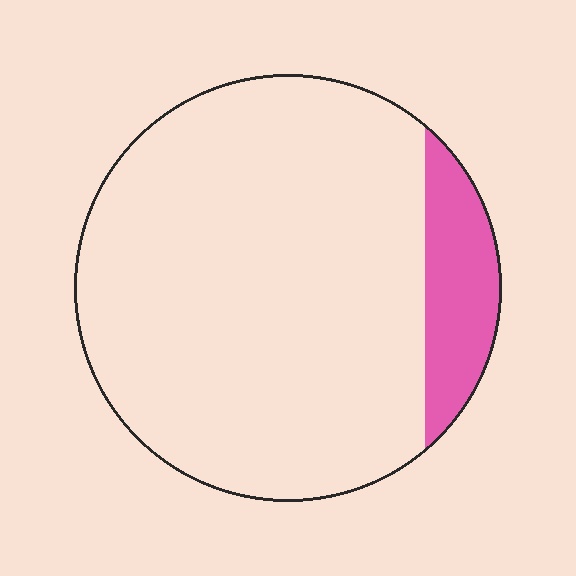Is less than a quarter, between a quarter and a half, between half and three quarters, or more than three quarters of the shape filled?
Less than a quarter.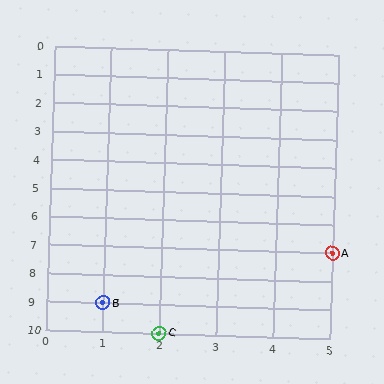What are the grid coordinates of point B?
Point B is at grid coordinates (1, 9).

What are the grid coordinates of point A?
Point A is at grid coordinates (5, 7).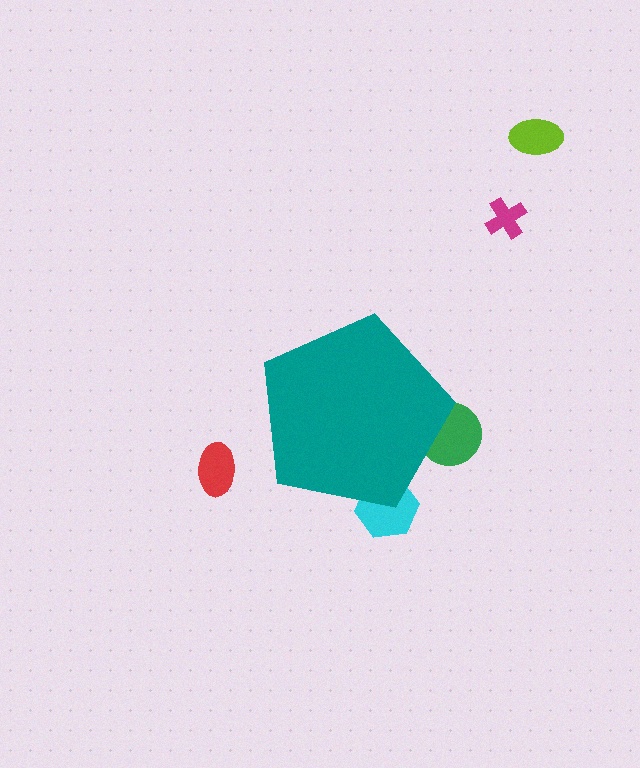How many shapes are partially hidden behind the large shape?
2 shapes are partially hidden.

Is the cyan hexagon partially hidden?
Yes, the cyan hexagon is partially hidden behind the teal pentagon.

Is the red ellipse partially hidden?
No, the red ellipse is fully visible.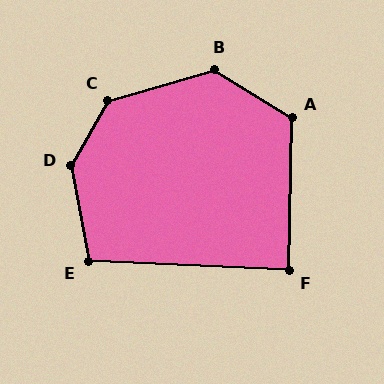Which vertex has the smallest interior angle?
F, at approximately 89 degrees.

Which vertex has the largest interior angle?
D, at approximately 139 degrees.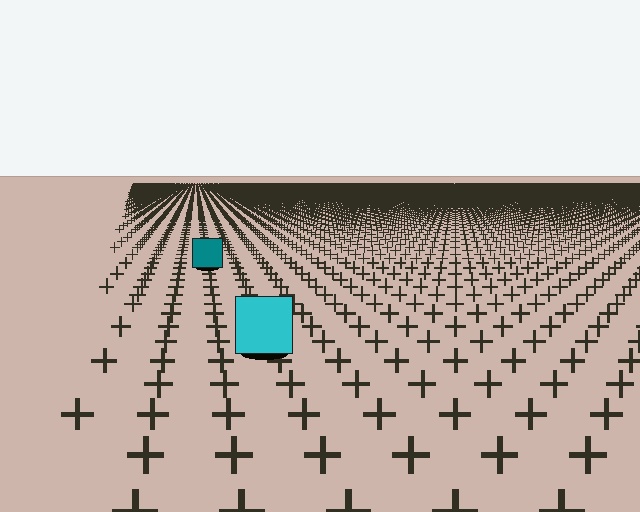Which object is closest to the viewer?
The cyan square is closest. The texture marks near it are larger and more spread out.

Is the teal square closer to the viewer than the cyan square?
No. The cyan square is closer — you can tell from the texture gradient: the ground texture is coarser near it.